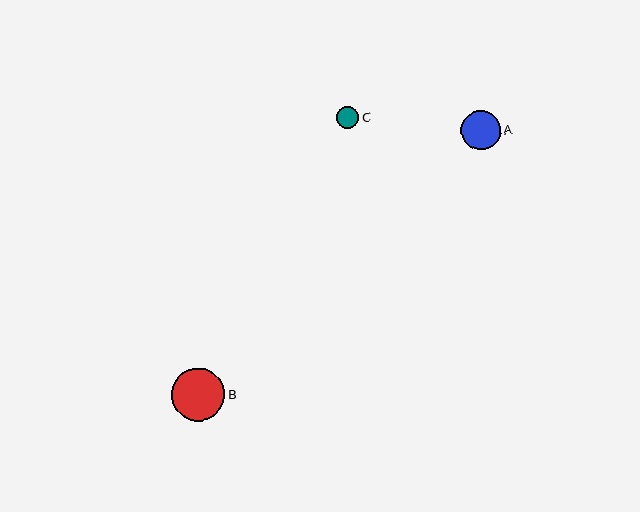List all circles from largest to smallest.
From largest to smallest: B, A, C.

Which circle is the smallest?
Circle C is the smallest with a size of approximately 22 pixels.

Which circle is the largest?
Circle B is the largest with a size of approximately 53 pixels.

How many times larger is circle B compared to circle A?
Circle B is approximately 1.4 times the size of circle A.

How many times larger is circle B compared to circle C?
Circle B is approximately 2.4 times the size of circle C.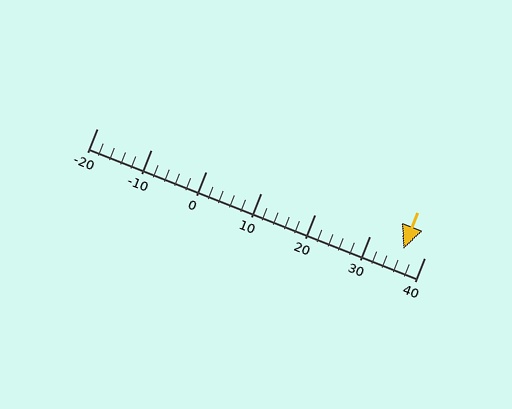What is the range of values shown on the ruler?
The ruler shows values from -20 to 40.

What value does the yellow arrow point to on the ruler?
The yellow arrow points to approximately 36.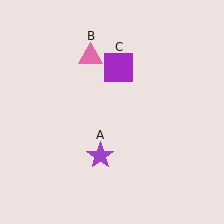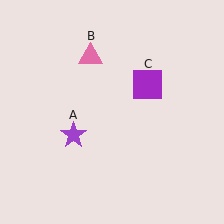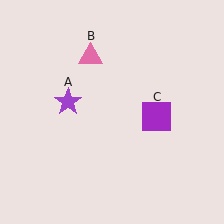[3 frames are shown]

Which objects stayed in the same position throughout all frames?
Pink triangle (object B) remained stationary.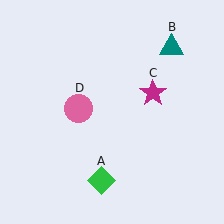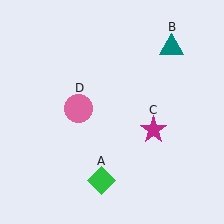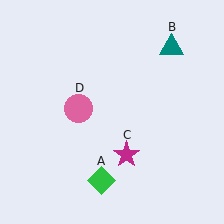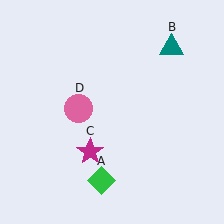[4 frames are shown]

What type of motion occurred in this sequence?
The magenta star (object C) rotated clockwise around the center of the scene.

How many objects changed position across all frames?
1 object changed position: magenta star (object C).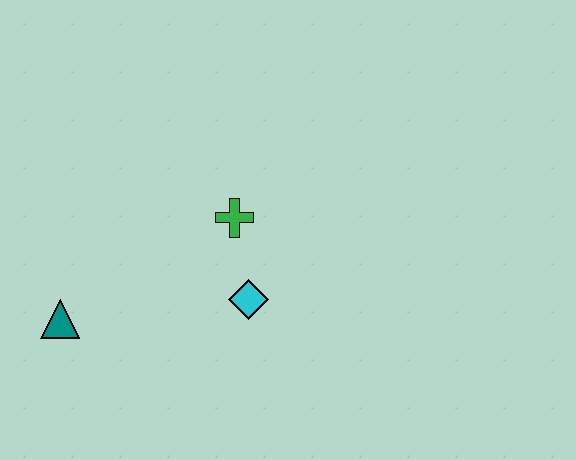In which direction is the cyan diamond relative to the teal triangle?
The cyan diamond is to the right of the teal triangle.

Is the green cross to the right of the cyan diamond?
No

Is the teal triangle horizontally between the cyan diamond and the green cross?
No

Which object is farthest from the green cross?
The teal triangle is farthest from the green cross.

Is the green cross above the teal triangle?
Yes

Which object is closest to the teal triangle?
The cyan diamond is closest to the teal triangle.